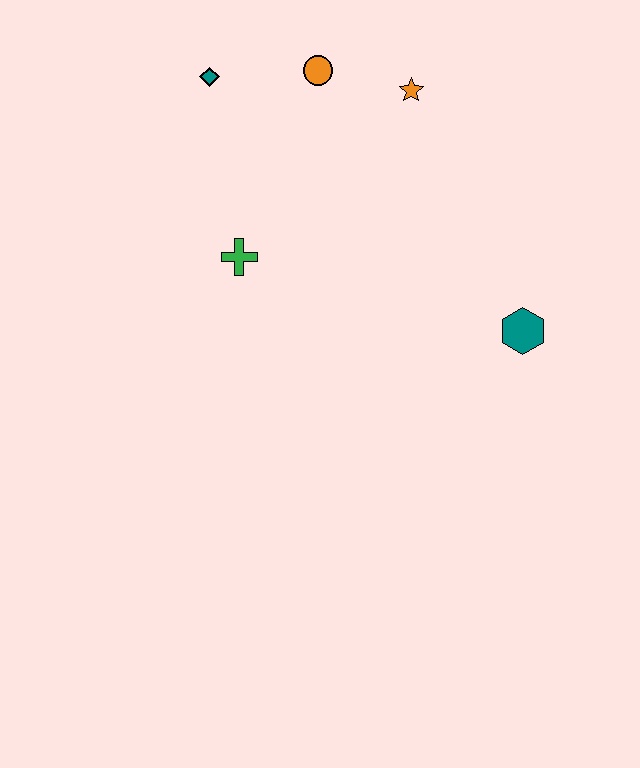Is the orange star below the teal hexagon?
No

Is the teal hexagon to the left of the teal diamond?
No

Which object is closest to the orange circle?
The orange star is closest to the orange circle.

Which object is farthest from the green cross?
The teal hexagon is farthest from the green cross.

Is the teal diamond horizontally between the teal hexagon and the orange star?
No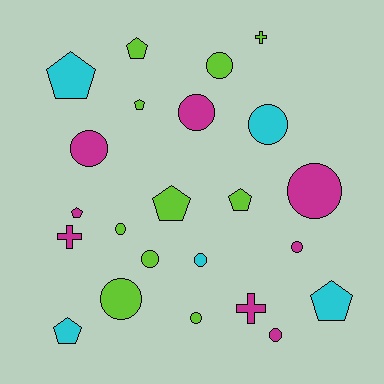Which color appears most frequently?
Lime, with 10 objects.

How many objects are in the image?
There are 23 objects.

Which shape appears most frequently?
Circle, with 12 objects.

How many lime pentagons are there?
There are 4 lime pentagons.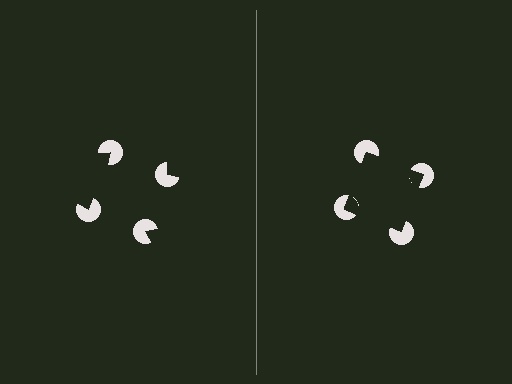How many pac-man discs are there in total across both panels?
8 — 4 on each side.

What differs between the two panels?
The pac-man discs are positioned identically on both sides; only the wedge orientations differ. On the right they align to a square; on the left they are misaligned.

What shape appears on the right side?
An illusory square.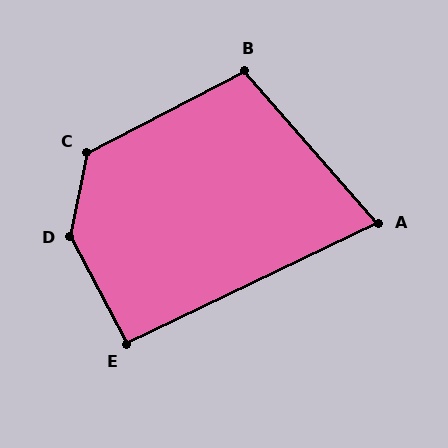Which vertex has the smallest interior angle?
A, at approximately 74 degrees.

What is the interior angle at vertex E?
Approximately 92 degrees (approximately right).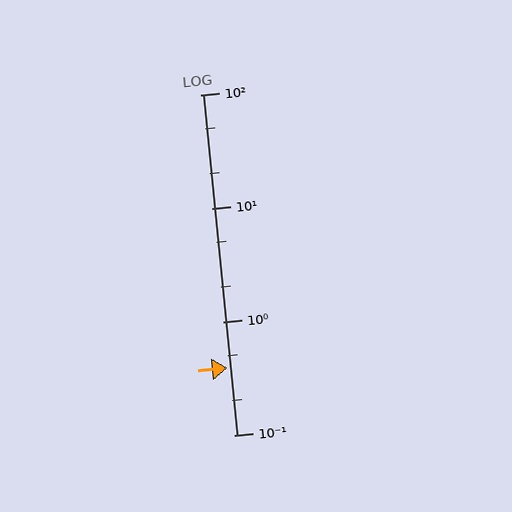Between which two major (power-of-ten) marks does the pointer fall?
The pointer is between 0.1 and 1.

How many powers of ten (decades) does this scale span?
The scale spans 3 decades, from 0.1 to 100.